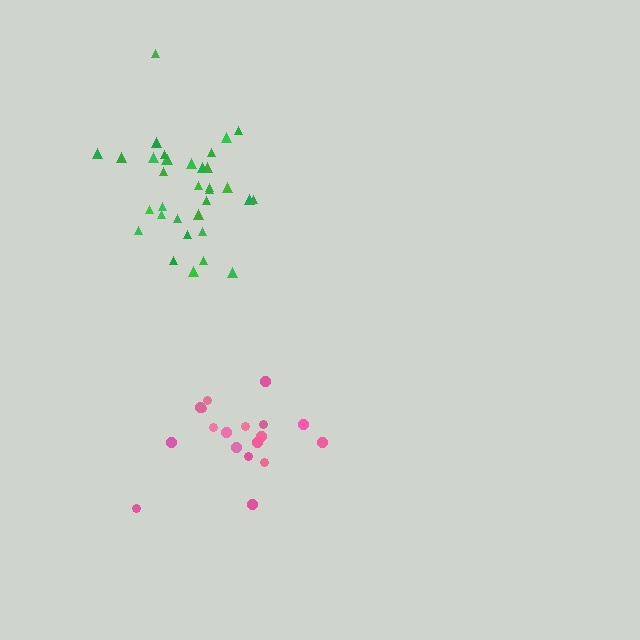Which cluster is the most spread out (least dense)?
Pink.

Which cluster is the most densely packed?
Green.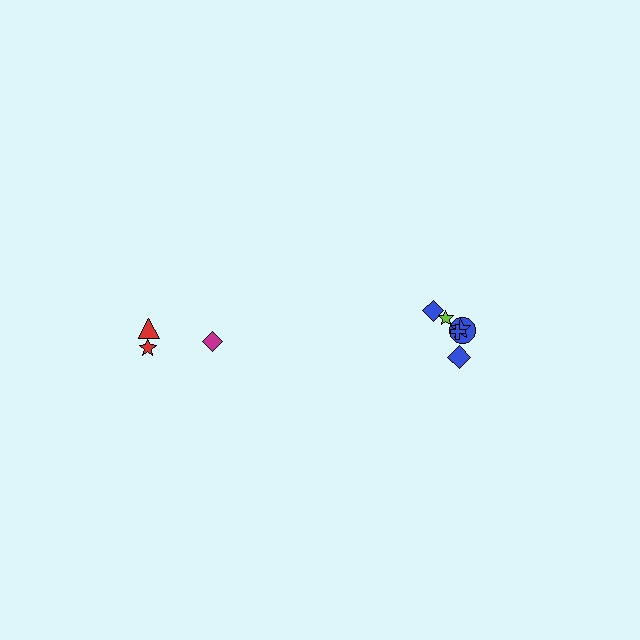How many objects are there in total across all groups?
There are 9 objects.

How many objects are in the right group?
There are 6 objects.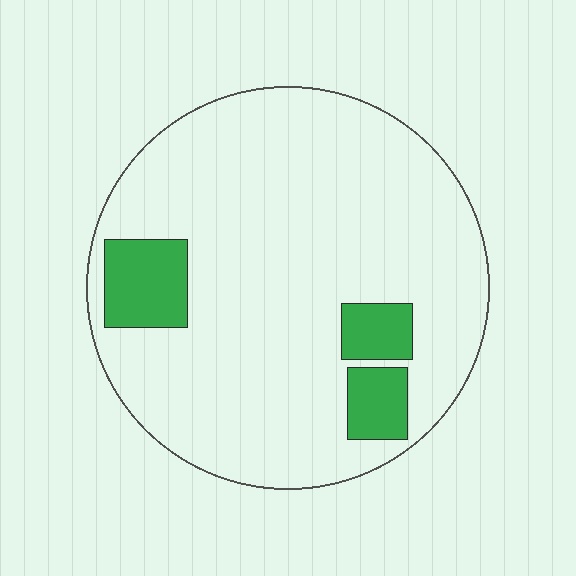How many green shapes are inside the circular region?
3.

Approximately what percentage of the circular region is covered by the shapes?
Approximately 15%.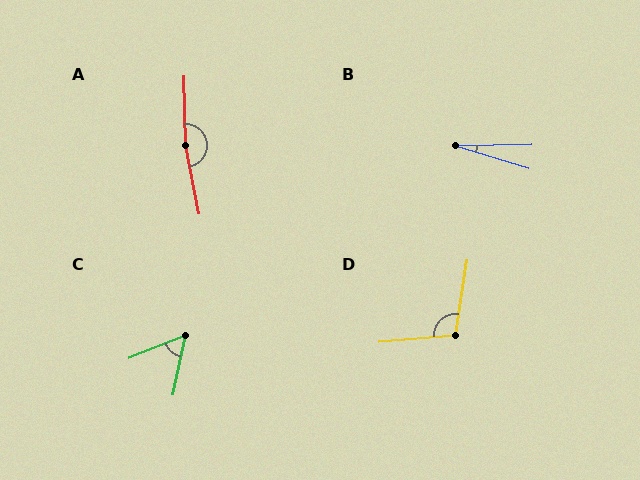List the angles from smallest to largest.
B (19°), C (56°), D (104°), A (170°).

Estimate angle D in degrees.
Approximately 104 degrees.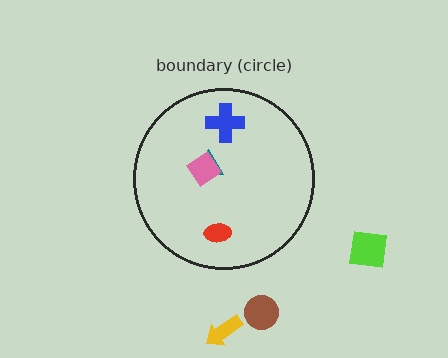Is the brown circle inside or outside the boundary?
Outside.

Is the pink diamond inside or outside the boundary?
Inside.